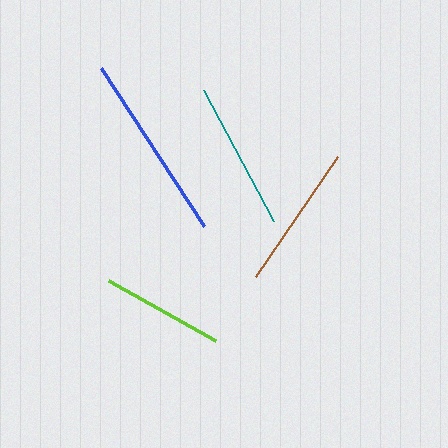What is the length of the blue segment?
The blue segment is approximately 188 pixels long.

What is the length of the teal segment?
The teal segment is approximately 149 pixels long.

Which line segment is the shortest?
The lime line is the shortest at approximately 123 pixels.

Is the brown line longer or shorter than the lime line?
The brown line is longer than the lime line.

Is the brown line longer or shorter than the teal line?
The teal line is longer than the brown line.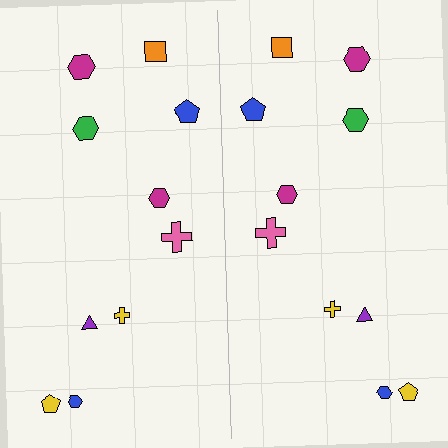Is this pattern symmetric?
Yes, this pattern has bilateral (reflection) symmetry.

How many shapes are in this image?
There are 20 shapes in this image.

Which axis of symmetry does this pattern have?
The pattern has a vertical axis of symmetry running through the center of the image.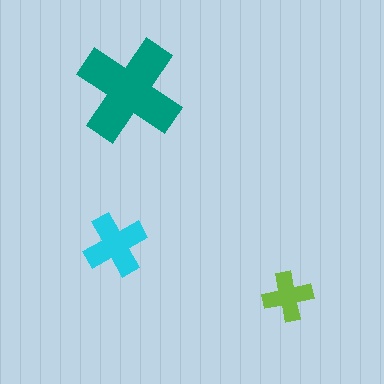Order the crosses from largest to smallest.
the teal one, the cyan one, the lime one.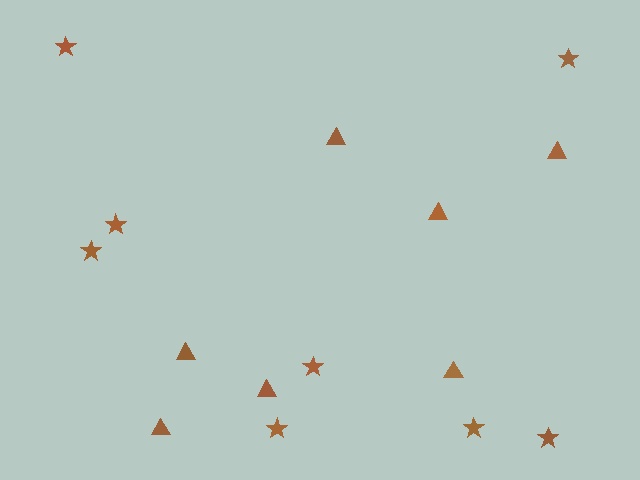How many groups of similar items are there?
There are 2 groups: one group of stars (8) and one group of triangles (7).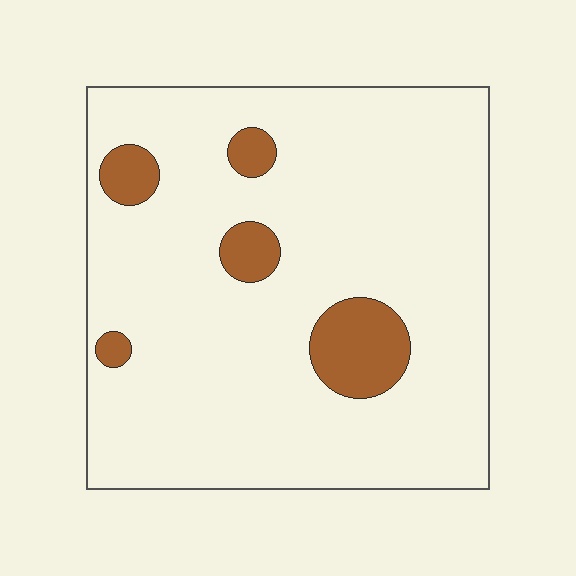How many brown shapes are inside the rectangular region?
5.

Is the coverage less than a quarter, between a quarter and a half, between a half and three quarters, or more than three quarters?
Less than a quarter.